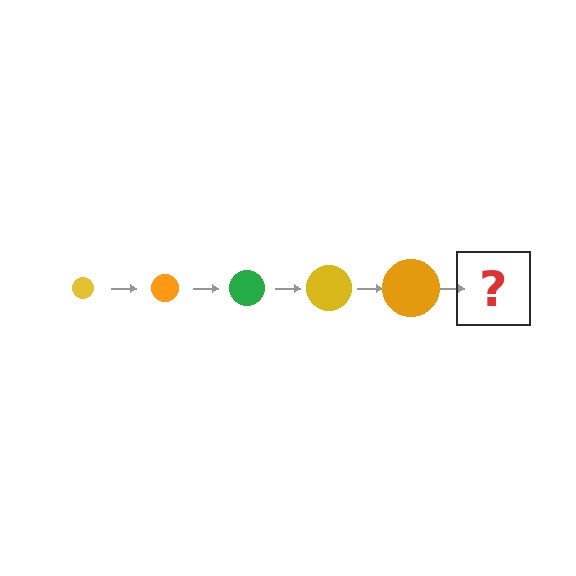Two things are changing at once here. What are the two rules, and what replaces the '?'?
The two rules are that the circle grows larger each step and the color cycles through yellow, orange, and green. The '?' should be a green circle, larger than the previous one.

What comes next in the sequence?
The next element should be a green circle, larger than the previous one.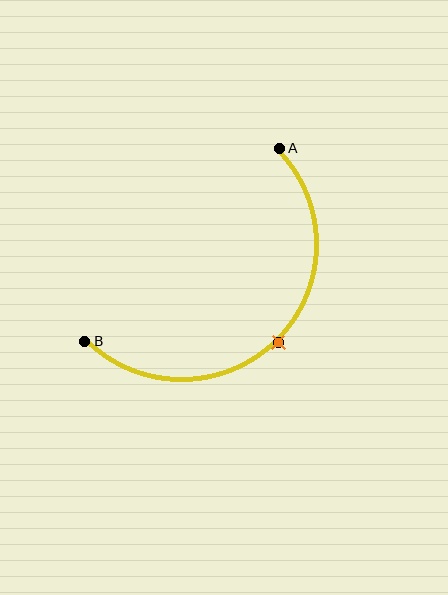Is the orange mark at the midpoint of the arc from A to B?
Yes. The orange mark lies on the arc at equal arc-length from both A and B — it is the arc midpoint.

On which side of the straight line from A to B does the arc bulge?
The arc bulges below and to the right of the straight line connecting A and B.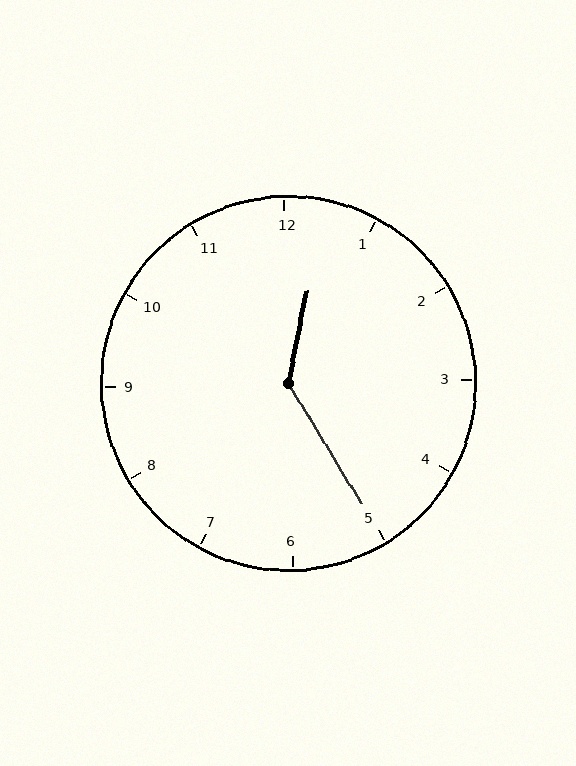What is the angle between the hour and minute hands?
Approximately 138 degrees.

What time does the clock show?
12:25.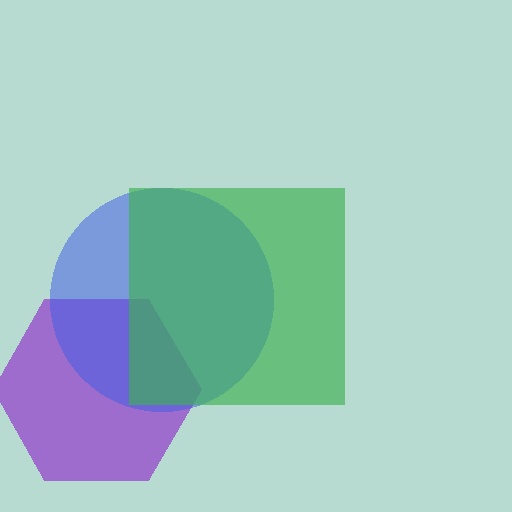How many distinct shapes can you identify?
There are 3 distinct shapes: a purple hexagon, a blue circle, a green square.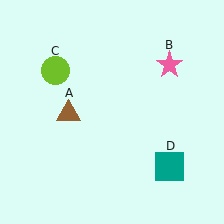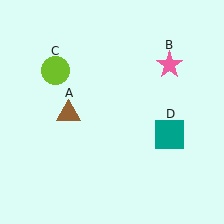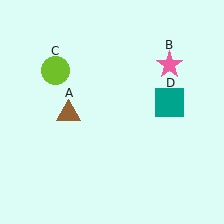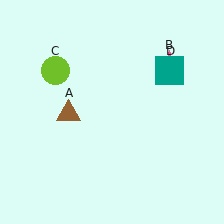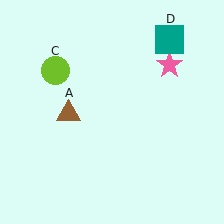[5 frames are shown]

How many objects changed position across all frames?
1 object changed position: teal square (object D).